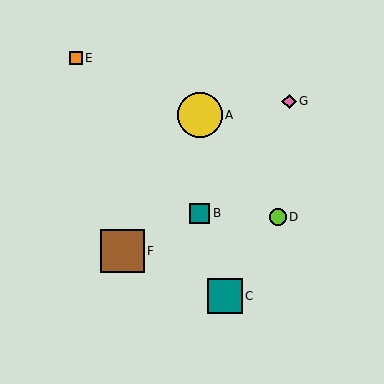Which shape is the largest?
The yellow circle (labeled A) is the largest.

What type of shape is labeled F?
Shape F is a brown square.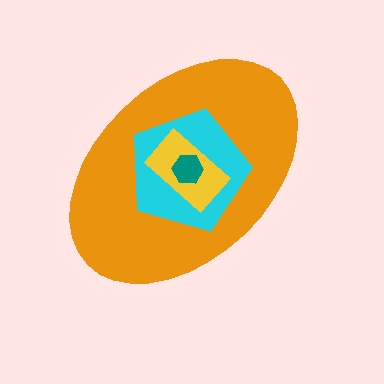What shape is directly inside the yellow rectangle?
The teal hexagon.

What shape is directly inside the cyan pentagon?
The yellow rectangle.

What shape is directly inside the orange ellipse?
The cyan pentagon.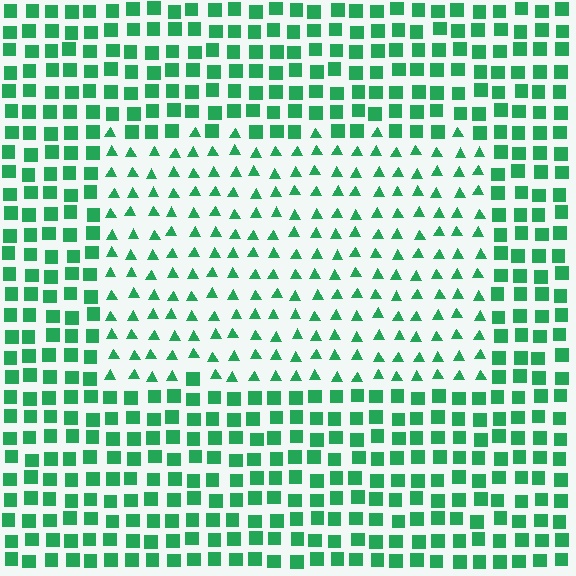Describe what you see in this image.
The image is filled with small green elements arranged in a uniform grid. A rectangle-shaped region contains triangles, while the surrounding area contains squares. The boundary is defined purely by the change in element shape.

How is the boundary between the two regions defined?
The boundary is defined by a change in element shape: triangles inside vs. squares outside. All elements share the same color and spacing.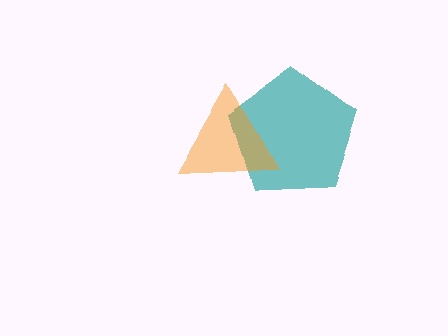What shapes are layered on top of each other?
The layered shapes are: a teal pentagon, an orange triangle.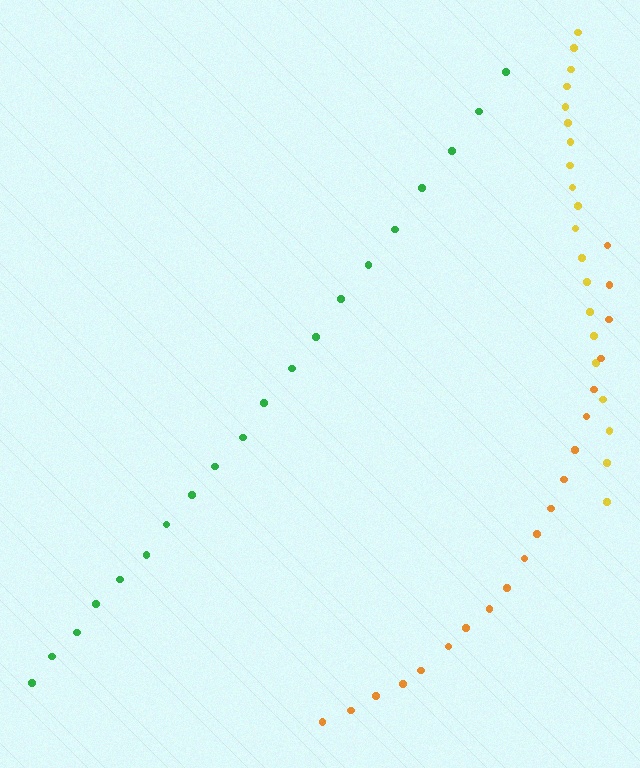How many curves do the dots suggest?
There are 3 distinct paths.